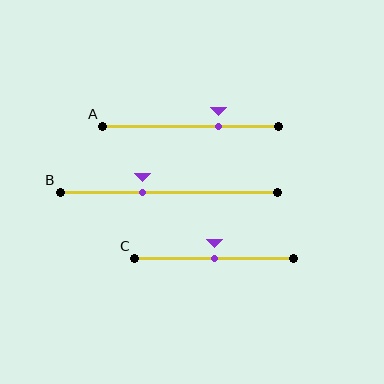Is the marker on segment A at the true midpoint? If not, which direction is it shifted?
No, the marker on segment A is shifted to the right by about 16% of the segment length.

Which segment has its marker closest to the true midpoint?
Segment C has its marker closest to the true midpoint.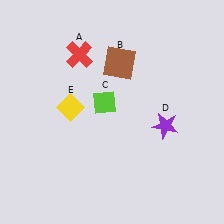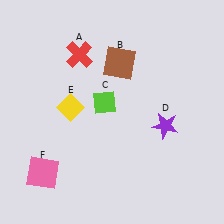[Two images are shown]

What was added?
A pink square (F) was added in Image 2.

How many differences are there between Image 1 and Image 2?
There is 1 difference between the two images.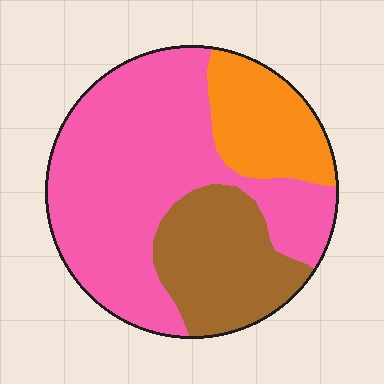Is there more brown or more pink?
Pink.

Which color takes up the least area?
Orange, at roughly 20%.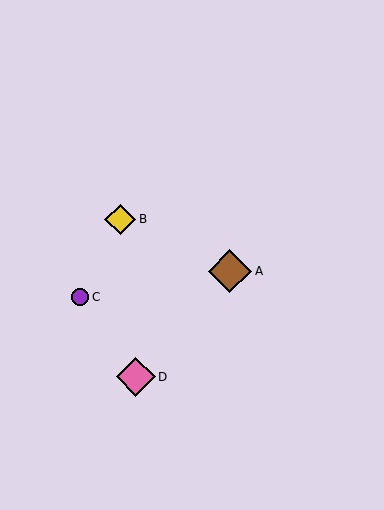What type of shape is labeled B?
Shape B is a yellow diamond.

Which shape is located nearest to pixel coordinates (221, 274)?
The brown diamond (labeled A) at (230, 271) is nearest to that location.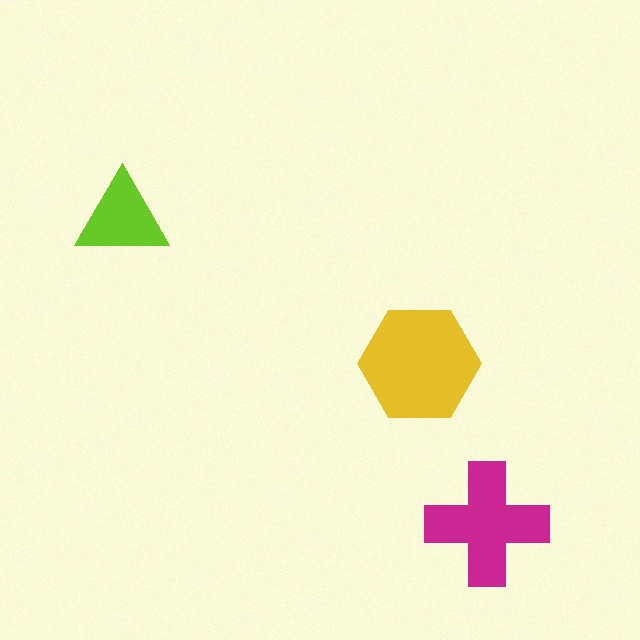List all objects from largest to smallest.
The yellow hexagon, the magenta cross, the lime triangle.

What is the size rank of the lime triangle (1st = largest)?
3rd.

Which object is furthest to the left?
The lime triangle is leftmost.